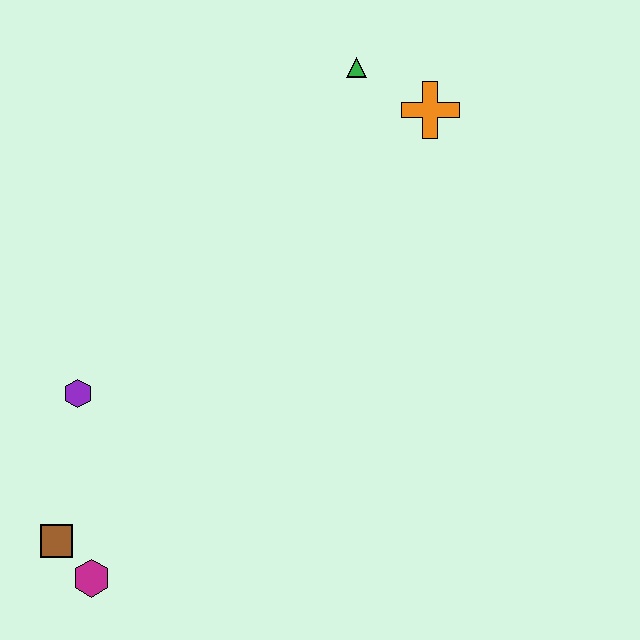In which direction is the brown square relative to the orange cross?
The brown square is below the orange cross.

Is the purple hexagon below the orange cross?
Yes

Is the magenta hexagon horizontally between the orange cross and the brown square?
Yes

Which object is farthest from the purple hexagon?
The orange cross is farthest from the purple hexagon.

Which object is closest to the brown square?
The magenta hexagon is closest to the brown square.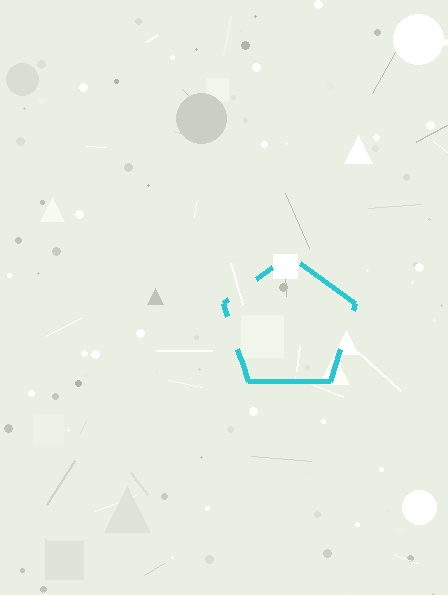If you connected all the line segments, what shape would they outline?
They would outline a pentagon.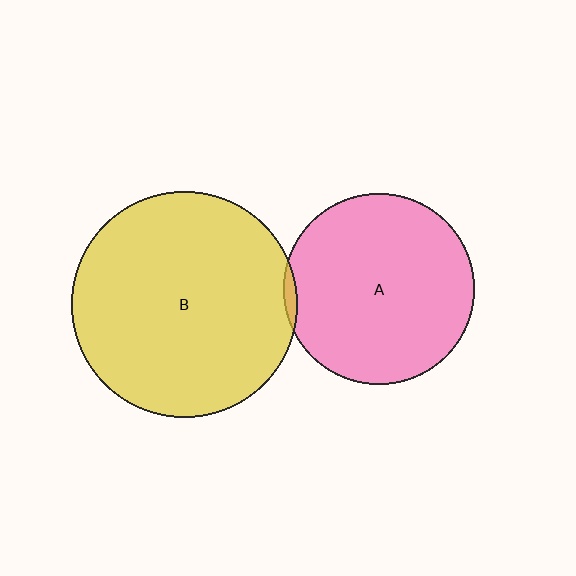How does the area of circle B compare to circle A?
Approximately 1.4 times.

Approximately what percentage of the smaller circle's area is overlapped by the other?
Approximately 5%.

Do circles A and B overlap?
Yes.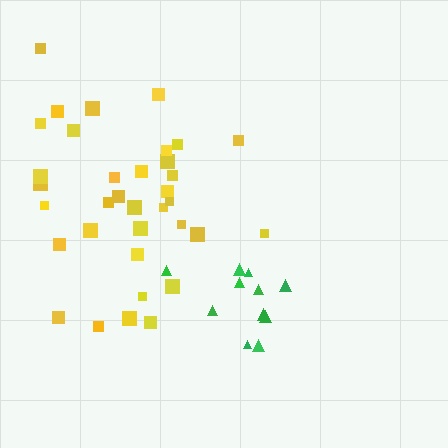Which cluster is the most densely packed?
Yellow.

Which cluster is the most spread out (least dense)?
Green.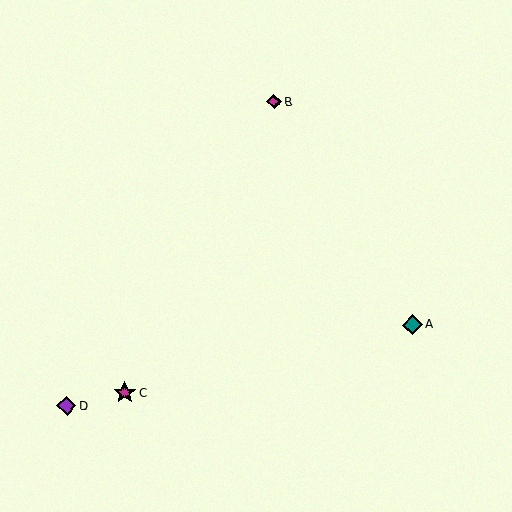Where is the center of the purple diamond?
The center of the purple diamond is at (67, 406).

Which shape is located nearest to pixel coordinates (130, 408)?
The magenta star (labeled C) at (125, 393) is nearest to that location.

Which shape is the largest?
The magenta star (labeled C) is the largest.